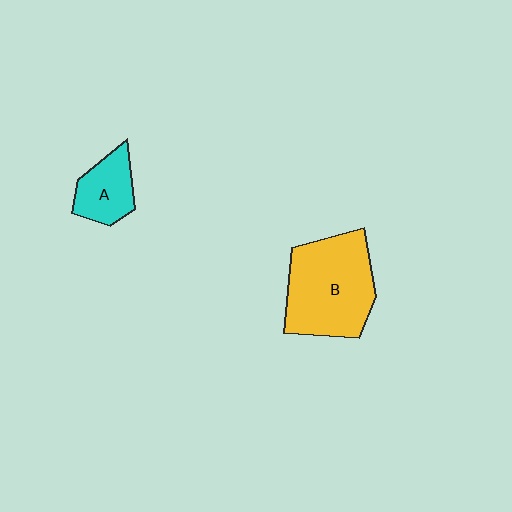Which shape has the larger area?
Shape B (yellow).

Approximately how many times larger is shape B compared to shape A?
Approximately 2.3 times.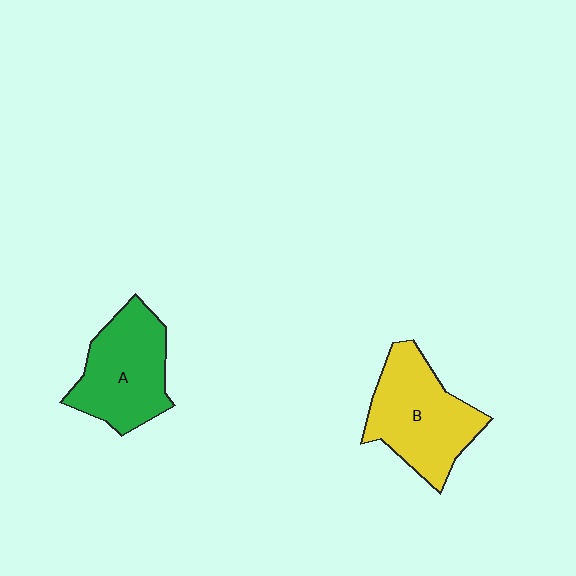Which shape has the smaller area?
Shape A (green).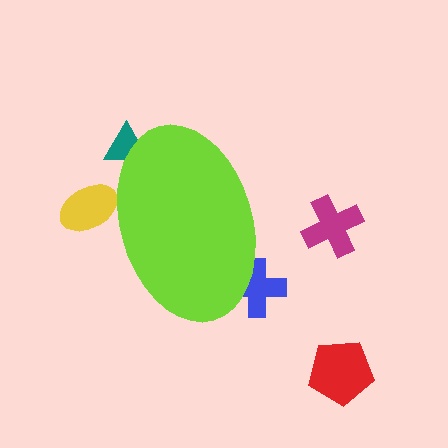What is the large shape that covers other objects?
A lime ellipse.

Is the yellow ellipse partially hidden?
Yes, the yellow ellipse is partially hidden behind the lime ellipse.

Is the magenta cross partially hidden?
No, the magenta cross is fully visible.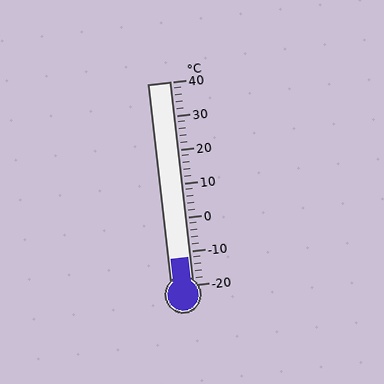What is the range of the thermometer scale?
The thermometer scale ranges from -20°C to 40°C.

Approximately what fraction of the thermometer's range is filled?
The thermometer is filled to approximately 15% of its range.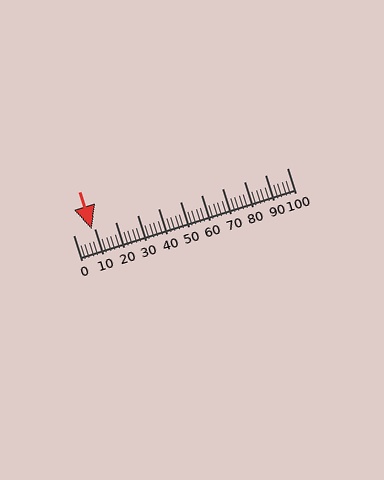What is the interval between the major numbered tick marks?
The major tick marks are spaced 10 units apart.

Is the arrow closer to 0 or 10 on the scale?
The arrow is closer to 10.